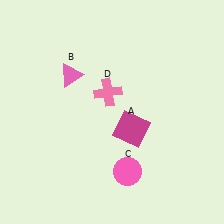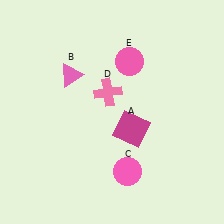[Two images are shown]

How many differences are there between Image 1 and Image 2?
There is 1 difference between the two images.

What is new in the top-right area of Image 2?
A pink circle (E) was added in the top-right area of Image 2.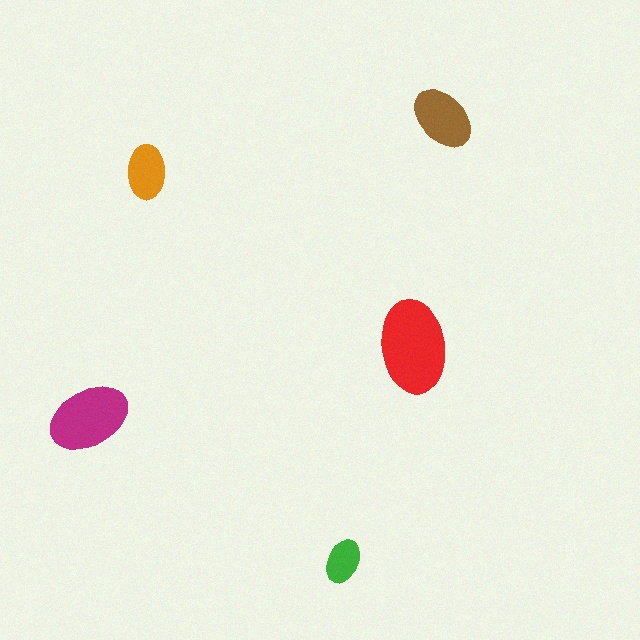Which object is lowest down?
The green ellipse is bottommost.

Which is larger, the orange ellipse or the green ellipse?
The orange one.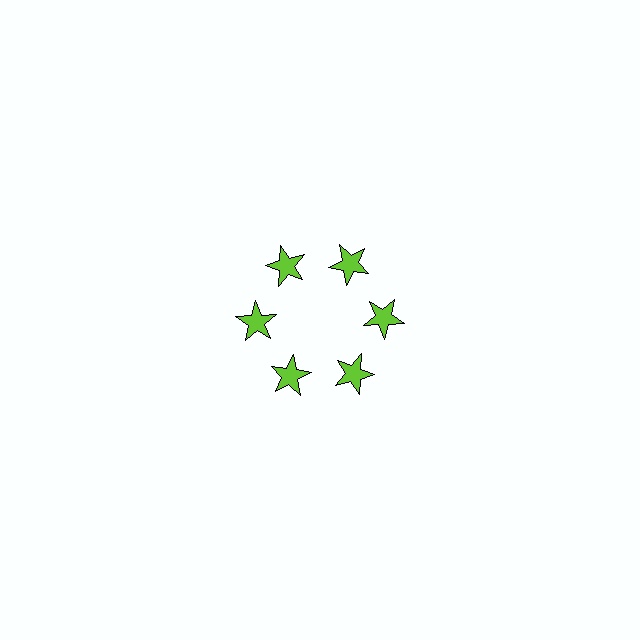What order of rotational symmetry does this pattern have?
This pattern has 6-fold rotational symmetry.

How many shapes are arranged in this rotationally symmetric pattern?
There are 6 shapes, arranged in 6 groups of 1.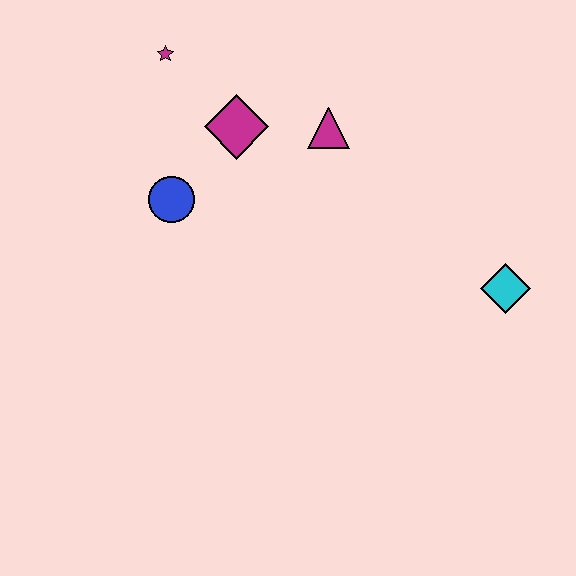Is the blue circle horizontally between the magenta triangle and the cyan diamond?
No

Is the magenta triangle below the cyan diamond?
No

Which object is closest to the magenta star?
The magenta diamond is closest to the magenta star.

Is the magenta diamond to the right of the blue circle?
Yes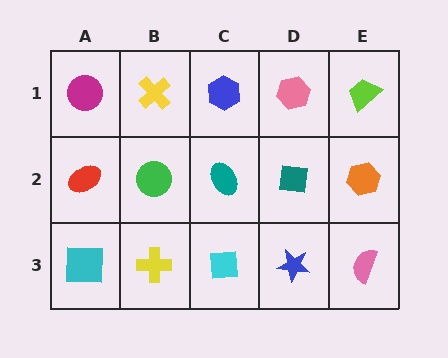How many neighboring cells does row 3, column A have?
2.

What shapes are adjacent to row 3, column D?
A teal square (row 2, column D), a cyan square (row 3, column C), a pink semicircle (row 3, column E).